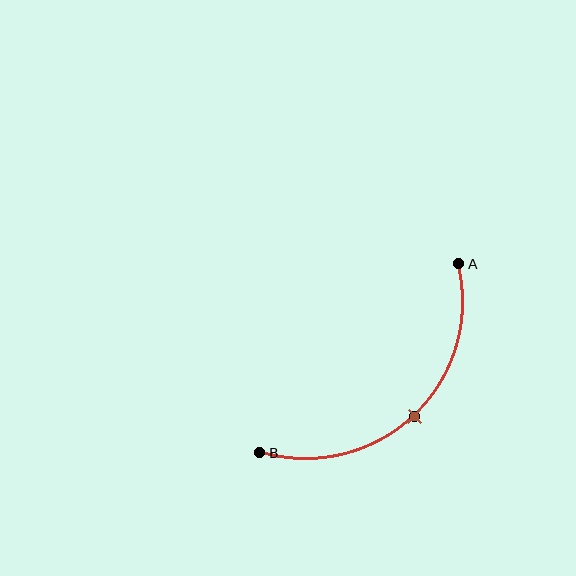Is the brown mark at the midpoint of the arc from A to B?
Yes. The brown mark lies on the arc at equal arc-length from both A and B — it is the arc midpoint.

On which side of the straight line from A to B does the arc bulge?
The arc bulges below and to the right of the straight line connecting A and B.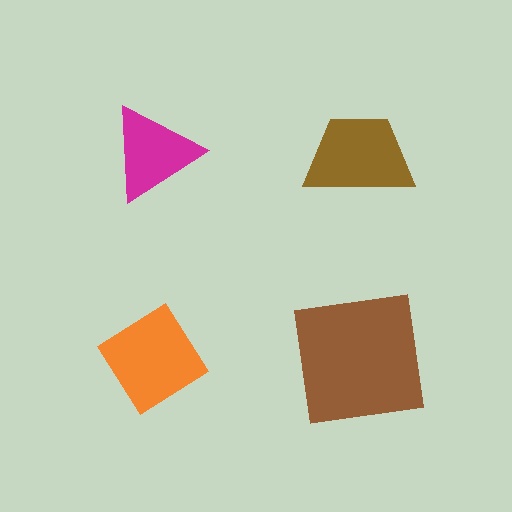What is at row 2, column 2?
A brown square.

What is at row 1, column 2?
A brown trapezoid.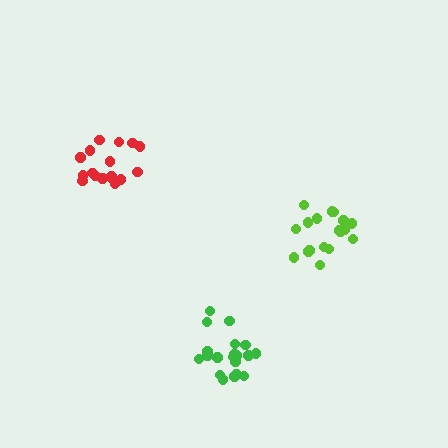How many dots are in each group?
Group 1: 17 dots, Group 2: 18 dots, Group 3: 20 dots (55 total).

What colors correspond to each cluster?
The clusters are colored: red, lime, green.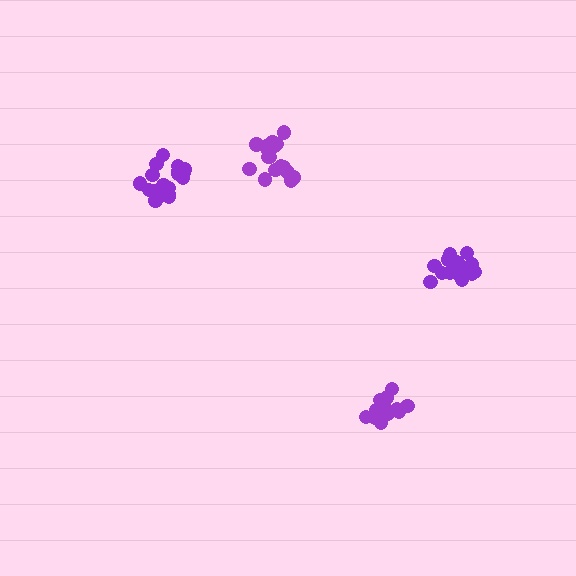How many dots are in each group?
Group 1: 16 dots, Group 2: 19 dots, Group 3: 18 dots, Group 4: 19 dots (72 total).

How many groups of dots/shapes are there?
There are 4 groups.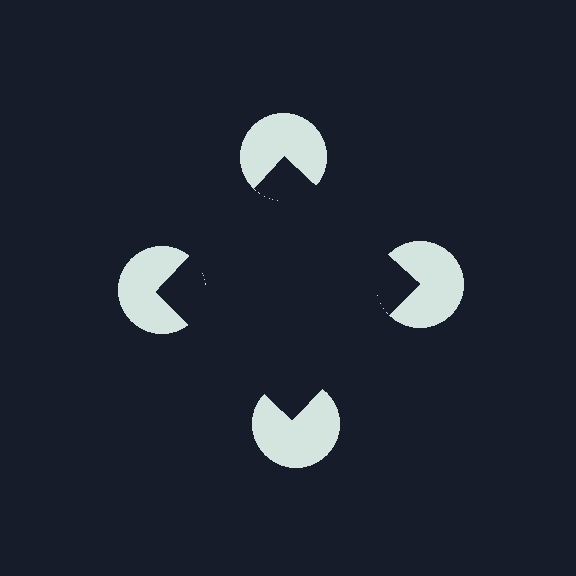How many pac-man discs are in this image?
There are 4 — one at each vertex of the illusory square.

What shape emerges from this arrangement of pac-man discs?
An illusory square — its edges are inferred from the aligned wedge cuts in the pac-man discs, not physically drawn.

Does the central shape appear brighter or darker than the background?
It typically appears slightly darker than the background, even though no actual brightness change is drawn.